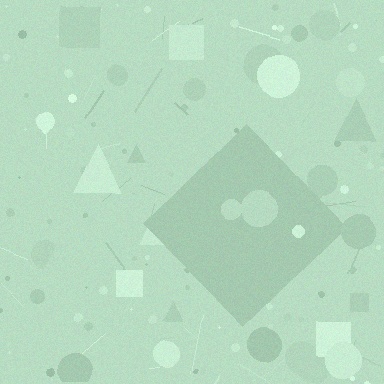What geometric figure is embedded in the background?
A diamond is embedded in the background.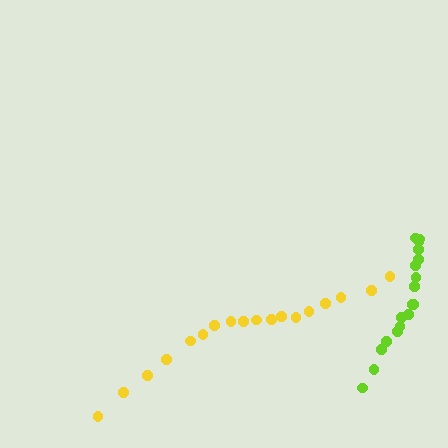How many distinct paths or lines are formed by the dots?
There are 2 distinct paths.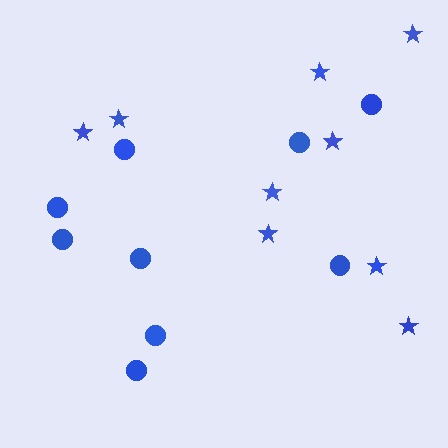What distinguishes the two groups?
There are 2 groups: one group of stars (9) and one group of circles (9).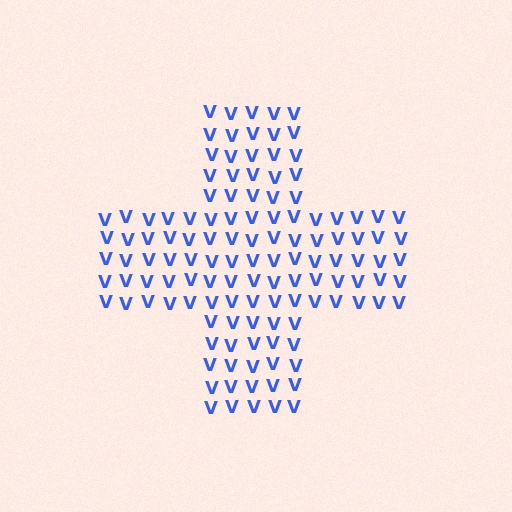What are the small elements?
The small elements are letter V's.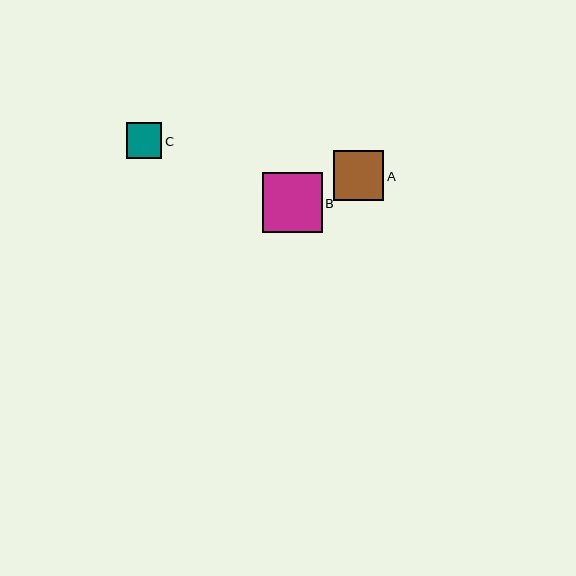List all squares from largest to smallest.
From largest to smallest: B, A, C.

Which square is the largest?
Square B is the largest with a size of approximately 60 pixels.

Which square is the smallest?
Square C is the smallest with a size of approximately 36 pixels.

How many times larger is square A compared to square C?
Square A is approximately 1.4 times the size of square C.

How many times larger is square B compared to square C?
Square B is approximately 1.7 times the size of square C.